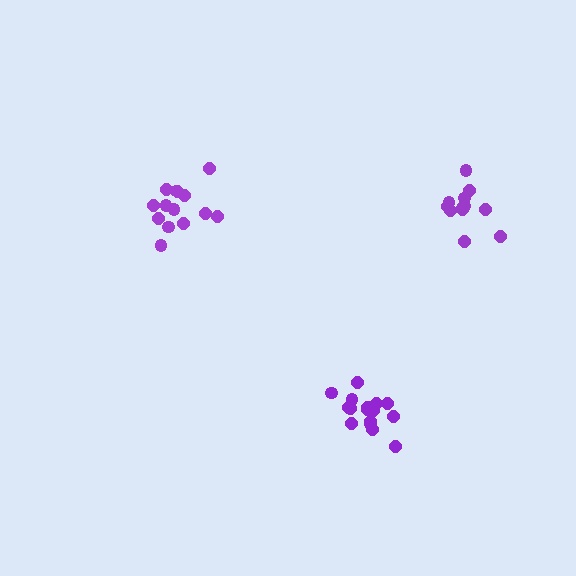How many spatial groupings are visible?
There are 3 spatial groupings.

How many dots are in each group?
Group 1: 14 dots, Group 2: 16 dots, Group 3: 12 dots (42 total).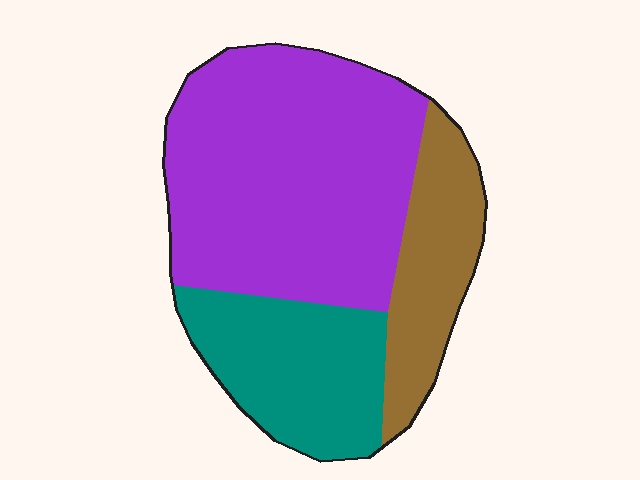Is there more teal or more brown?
Teal.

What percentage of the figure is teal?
Teal covers 25% of the figure.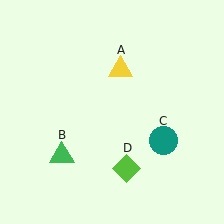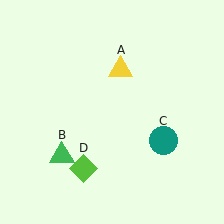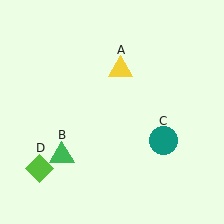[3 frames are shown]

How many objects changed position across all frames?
1 object changed position: lime diamond (object D).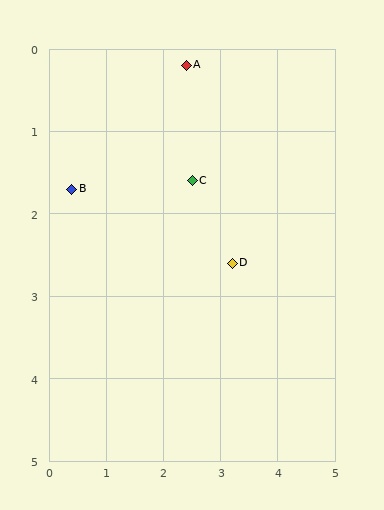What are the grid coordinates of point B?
Point B is at approximately (0.4, 1.7).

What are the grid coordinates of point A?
Point A is at approximately (2.4, 0.2).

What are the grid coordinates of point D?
Point D is at approximately (3.2, 2.6).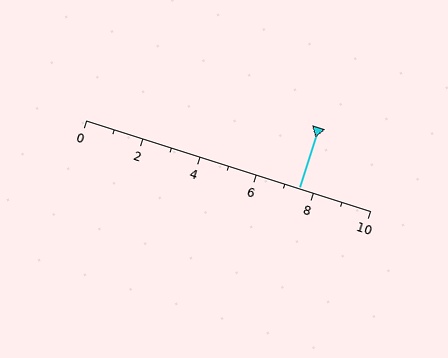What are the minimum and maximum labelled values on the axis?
The axis runs from 0 to 10.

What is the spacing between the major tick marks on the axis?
The major ticks are spaced 2 apart.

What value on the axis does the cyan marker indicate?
The marker indicates approximately 7.5.